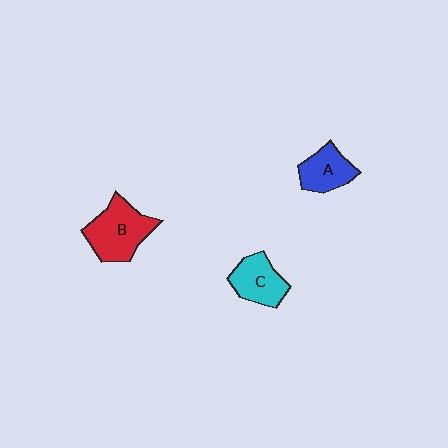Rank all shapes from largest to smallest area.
From largest to smallest: B (red), C (cyan), A (blue).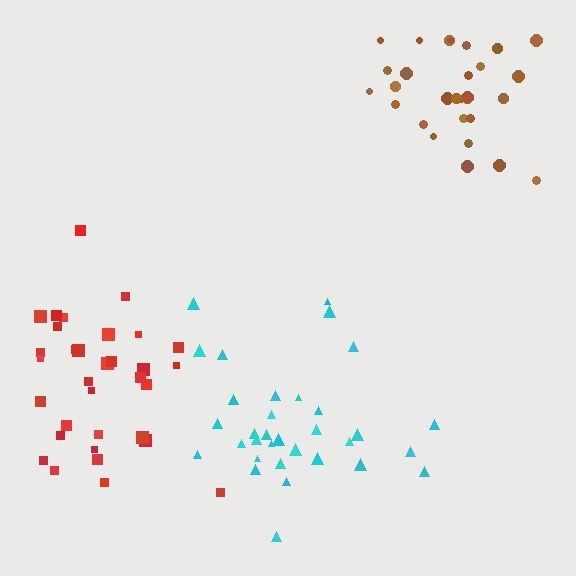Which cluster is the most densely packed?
Red.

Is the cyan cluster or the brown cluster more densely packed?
Brown.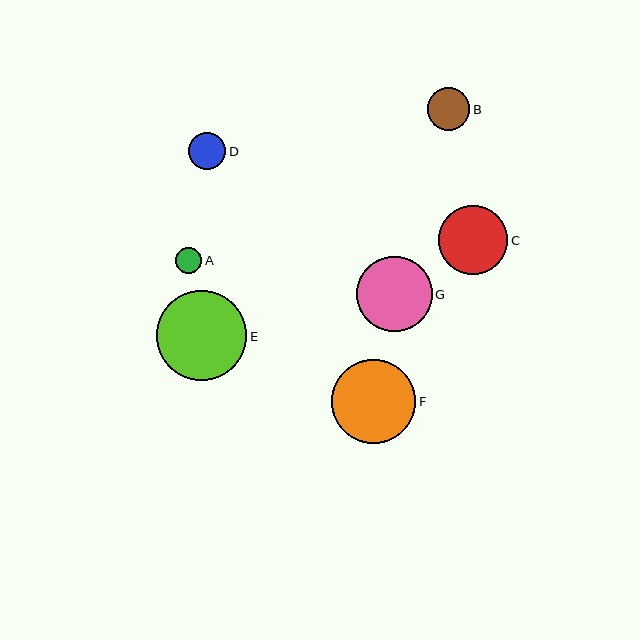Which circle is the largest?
Circle E is the largest with a size of approximately 90 pixels.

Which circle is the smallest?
Circle A is the smallest with a size of approximately 26 pixels.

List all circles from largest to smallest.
From largest to smallest: E, F, G, C, B, D, A.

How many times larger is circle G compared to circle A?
Circle G is approximately 2.9 times the size of circle A.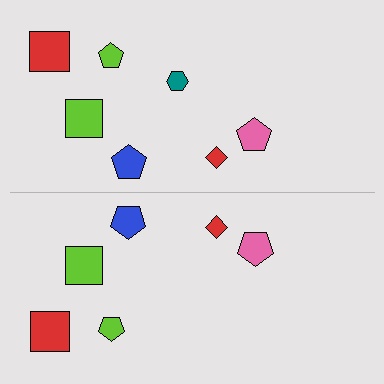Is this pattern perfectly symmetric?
No, the pattern is not perfectly symmetric. A teal hexagon is missing from the bottom side.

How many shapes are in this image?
There are 13 shapes in this image.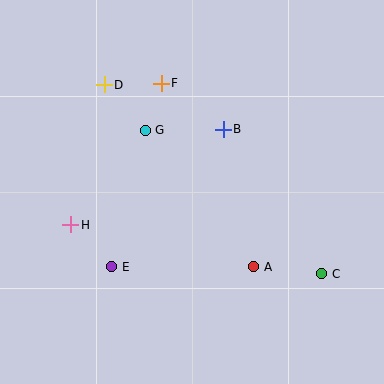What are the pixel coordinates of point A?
Point A is at (254, 267).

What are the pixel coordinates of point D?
Point D is at (104, 85).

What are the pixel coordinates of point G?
Point G is at (145, 130).